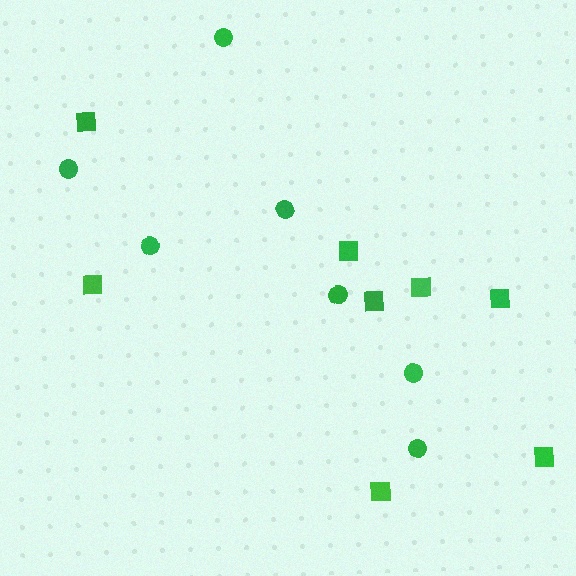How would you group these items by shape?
There are 2 groups: one group of circles (7) and one group of squares (8).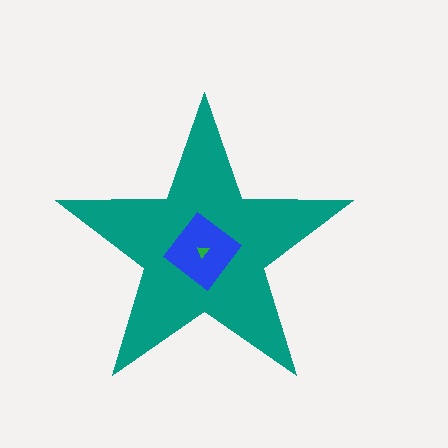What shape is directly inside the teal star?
The blue diamond.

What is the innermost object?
The green triangle.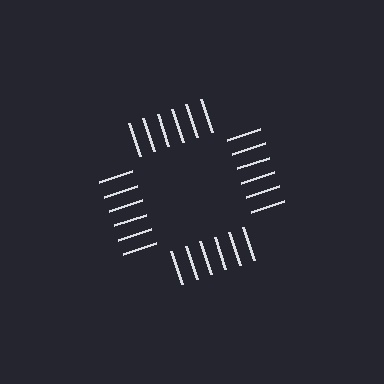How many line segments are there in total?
24 — 6 along each of the 4 edges.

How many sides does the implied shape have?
4 sides — the line-ends trace a square.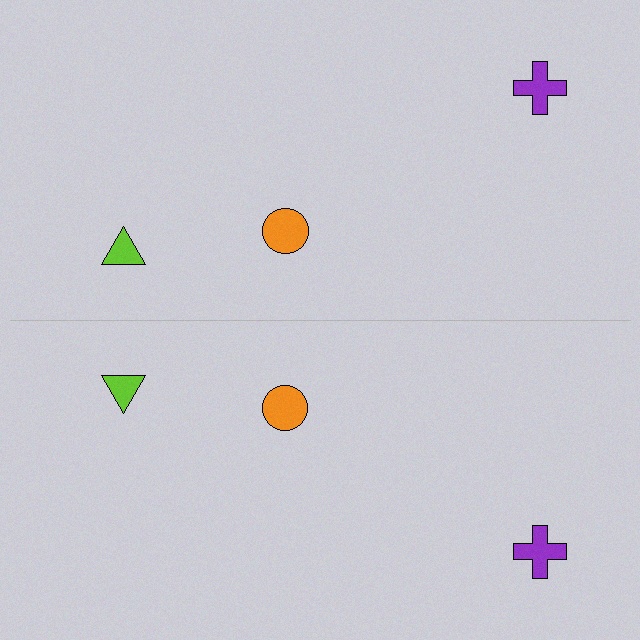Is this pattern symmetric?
Yes, this pattern has bilateral (reflection) symmetry.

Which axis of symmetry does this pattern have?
The pattern has a horizontal axis of symmetry running through the center of the image.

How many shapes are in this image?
There are 6 shapes in this image.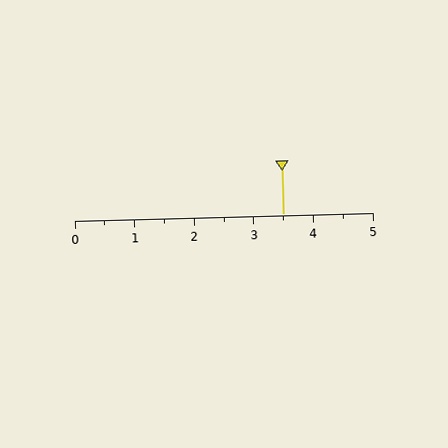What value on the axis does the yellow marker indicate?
The marker indicates approximately 3.5.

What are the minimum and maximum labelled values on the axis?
The axis runs from 0 to 5.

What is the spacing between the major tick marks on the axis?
The major ticks are spaced 1 apart.